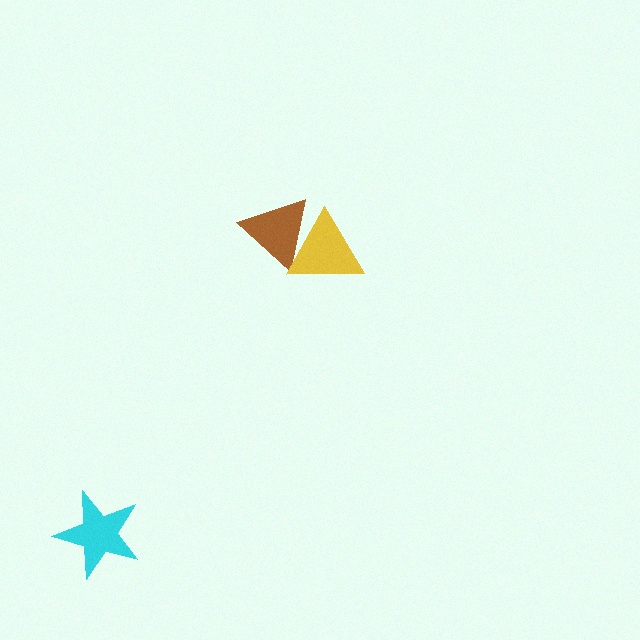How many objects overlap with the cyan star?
0 objects overlap with the cyan star.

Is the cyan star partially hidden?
No, no other shape covers it.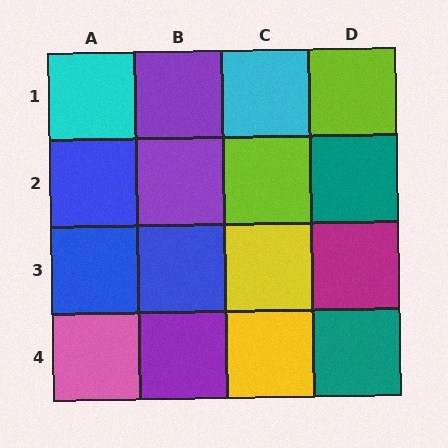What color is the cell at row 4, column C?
Yellow.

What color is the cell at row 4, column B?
Purple.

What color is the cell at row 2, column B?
Purple.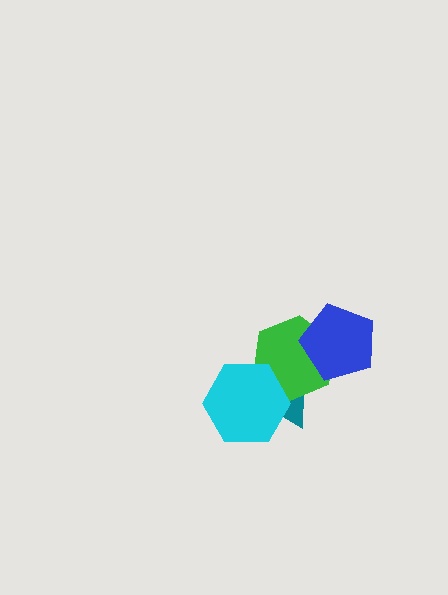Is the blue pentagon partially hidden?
No, no other shape covers it.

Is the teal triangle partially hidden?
Yes, it is partially covered by another shape.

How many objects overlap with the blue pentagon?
2 objects overlap with the blue pentagon.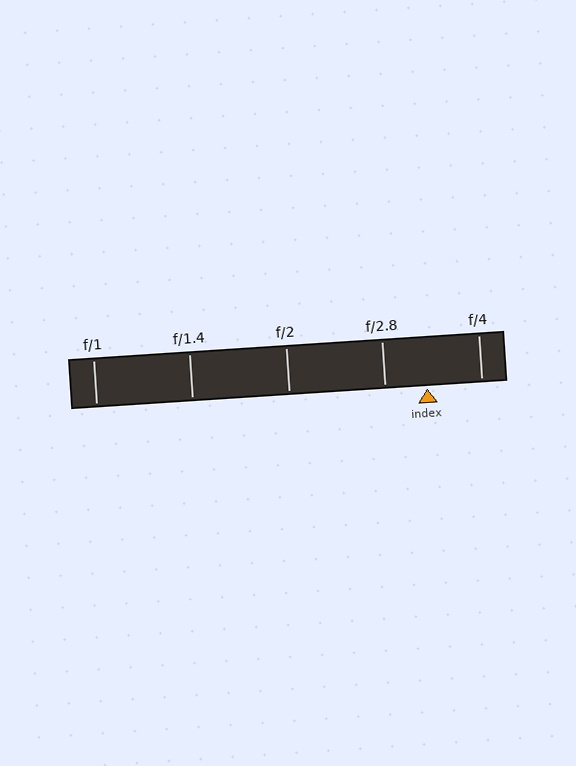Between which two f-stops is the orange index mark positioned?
The index mark is between f/2.8 and f/4.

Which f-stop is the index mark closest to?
The index mark is closest to f/2.8.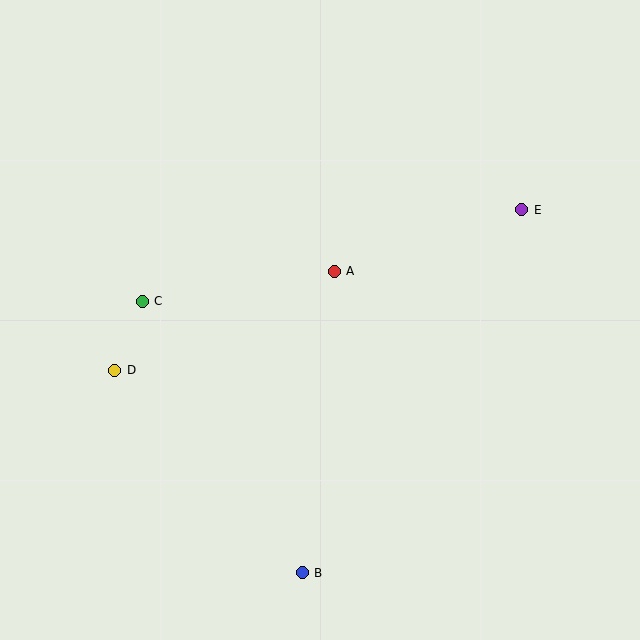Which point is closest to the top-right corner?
Point E is closest to the top-right corner.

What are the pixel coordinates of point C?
Point C is at (142, 301).